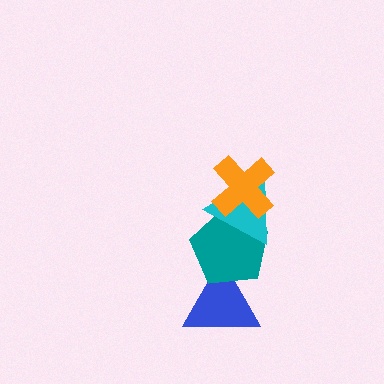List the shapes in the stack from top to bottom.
From top to bottom: the orange cross, the cyan triangle, the teal pentagon, the blue triangle.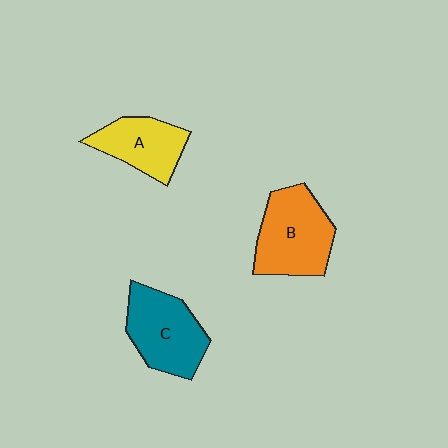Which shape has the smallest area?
Shape A (yellow).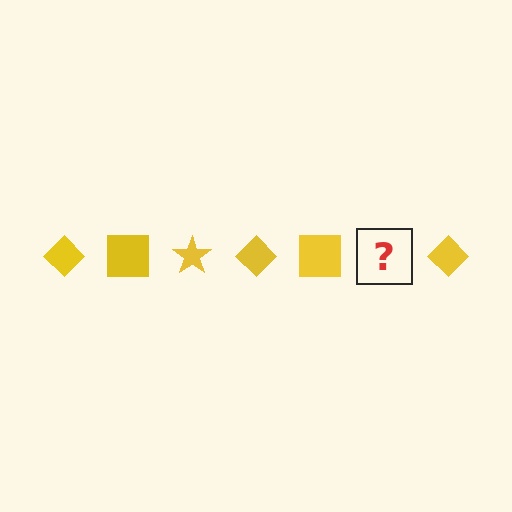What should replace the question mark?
The question mark should be replaced with a yellow star.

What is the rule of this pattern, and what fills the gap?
The rule is that the pattern cycles through diamond, square, star shapes in yellow. The gap should be filled with a yellow star.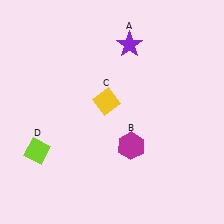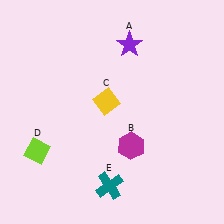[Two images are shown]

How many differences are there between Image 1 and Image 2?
There is 1 difference between the two images.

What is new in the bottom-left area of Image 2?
A teal cross (E) was added in the bottom-left area of Image 2.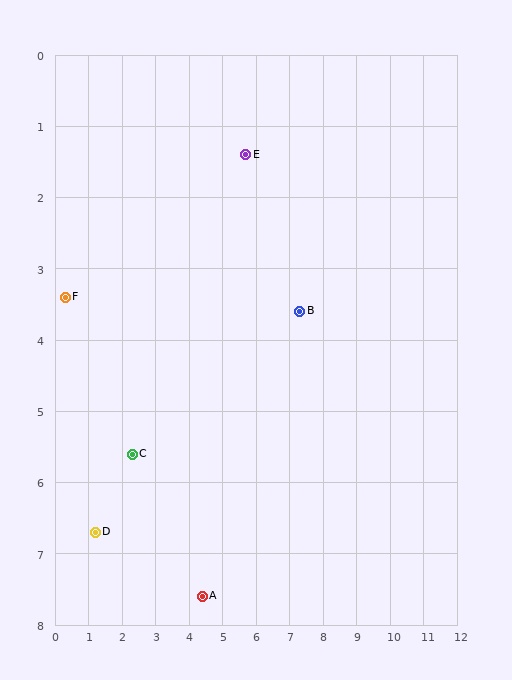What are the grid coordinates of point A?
Point A is at approximately (4.4, 7.6).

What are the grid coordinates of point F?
Point F is at approximately (0.3, 3.4).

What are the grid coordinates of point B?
Point B is at approximately (7.3, 3.6).